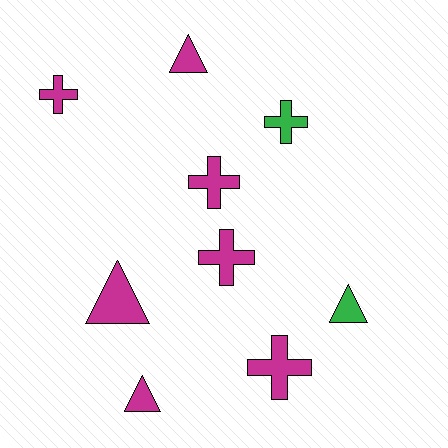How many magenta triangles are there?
There are 3 magenta triangles.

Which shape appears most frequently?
Cross, with 5 objects.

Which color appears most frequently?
Magenta, with 7 objects.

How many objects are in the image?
There are 9 objects.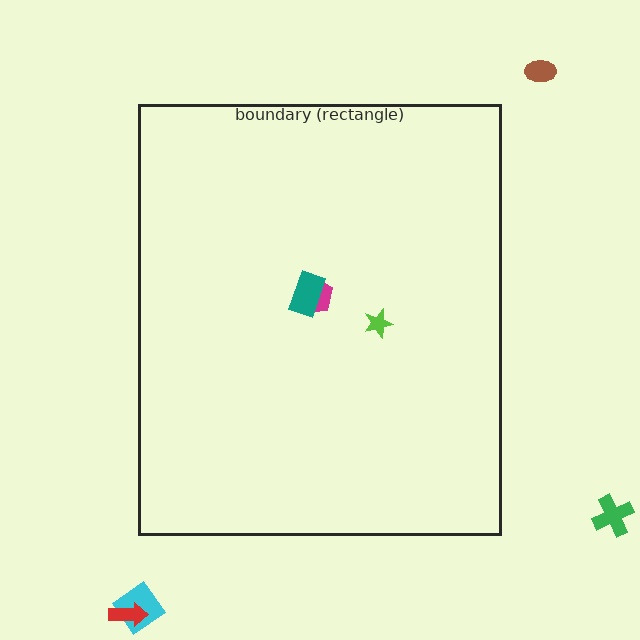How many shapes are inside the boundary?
3 inside, 4 outside.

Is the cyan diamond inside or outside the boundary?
Outside.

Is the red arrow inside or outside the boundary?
Outside.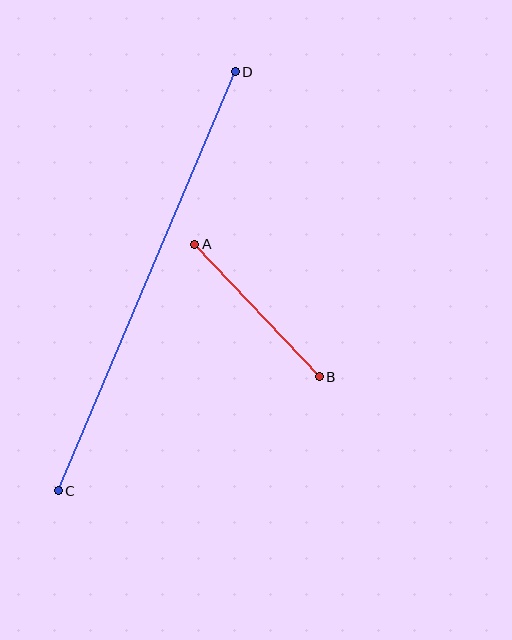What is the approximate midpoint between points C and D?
The midpoint is at approximately (147, 281) pixels.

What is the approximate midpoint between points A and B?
The midpoint is at approximately (257, 310) pixels.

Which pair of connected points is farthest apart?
Points C and D are farthest apart.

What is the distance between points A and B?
The distance is approximately 182 pixels.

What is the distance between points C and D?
The distance is approximately 455 pixels.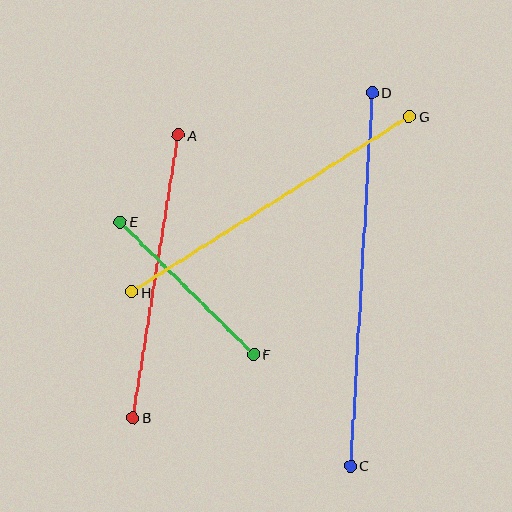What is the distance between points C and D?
The distance is approximately 374 pixels.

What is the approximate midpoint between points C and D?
The midpoint is at approximately (362, 279) pixels.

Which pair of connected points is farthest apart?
Points C and D are farthest apart.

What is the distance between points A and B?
The distance is approximately 286 pixels.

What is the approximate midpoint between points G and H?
The midpoint is at approximately (271, 204) pixels.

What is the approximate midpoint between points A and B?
The midpoint is at approximately (156, 276) pixels.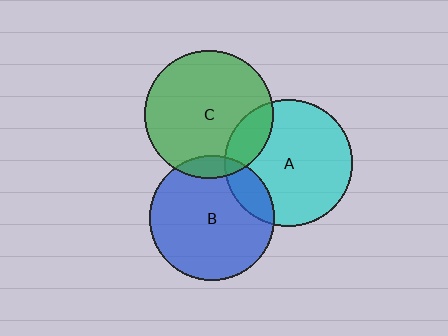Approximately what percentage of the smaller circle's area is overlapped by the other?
Approximately 10%.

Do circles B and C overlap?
Yes.